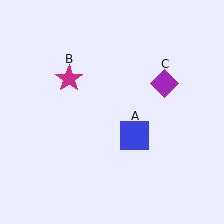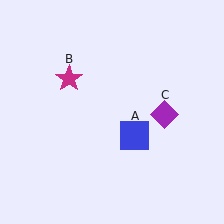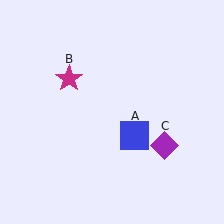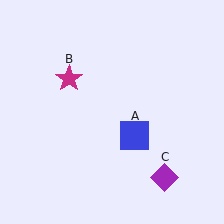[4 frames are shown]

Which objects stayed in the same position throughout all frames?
Blue square (object A) and magenta star (object B) remained stationary.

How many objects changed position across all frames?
1 object changed position: purple diamond (object C).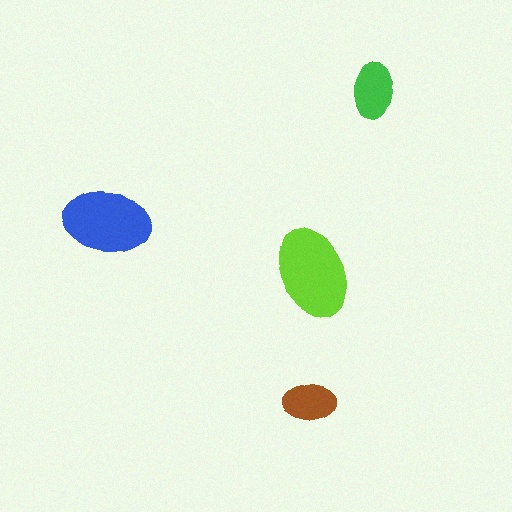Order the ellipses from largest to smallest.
the lime one, the blue one, the green one, the brown one.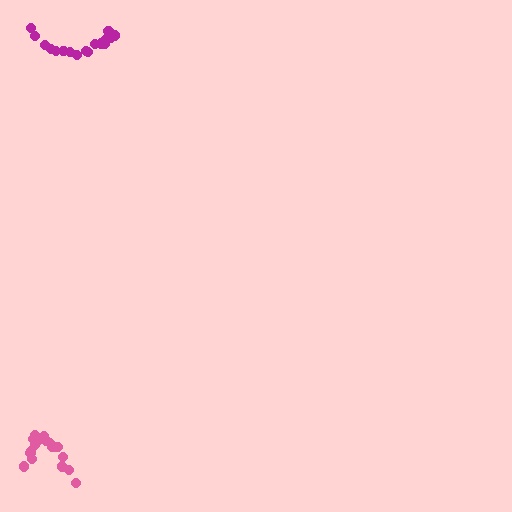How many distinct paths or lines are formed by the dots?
There are 2 distinct paths.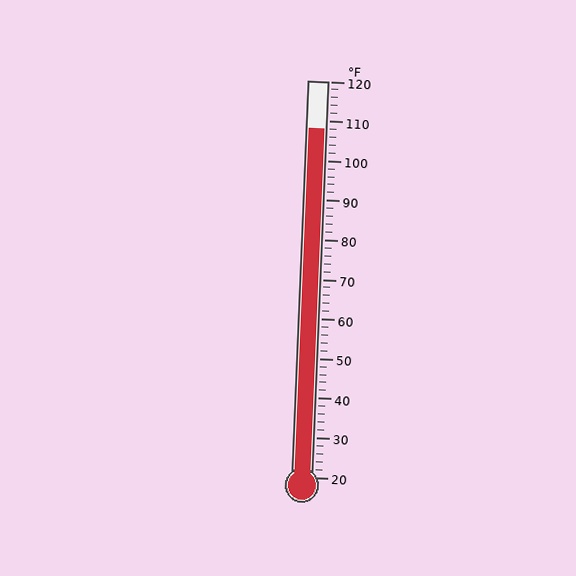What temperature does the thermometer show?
The thermometer shows approximately 108°F.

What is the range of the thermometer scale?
The thermometer scale ranges from 20°F to 120°F.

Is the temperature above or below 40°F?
The temperature is above 40°F.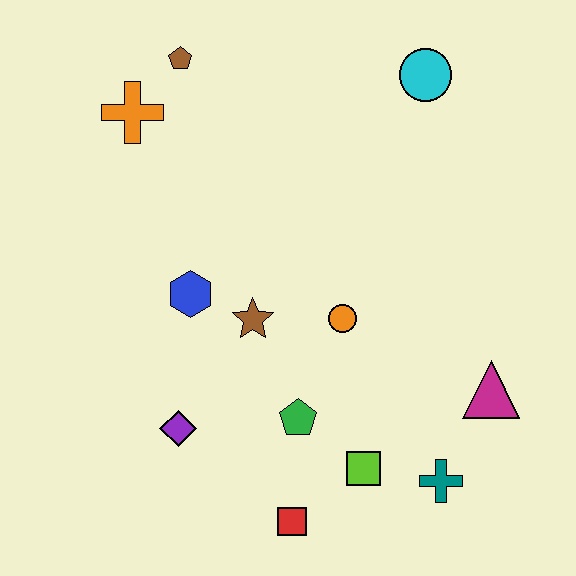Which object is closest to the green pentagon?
The lime square is closest to the green pentagon.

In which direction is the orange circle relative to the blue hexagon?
The orange circle is to the right of the blue hexagon.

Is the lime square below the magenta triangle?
Yes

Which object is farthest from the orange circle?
The brown pentagon is farthest from the orange circle.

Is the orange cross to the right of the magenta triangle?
No